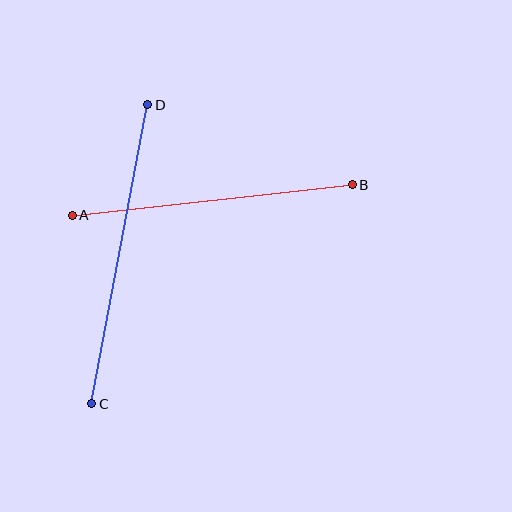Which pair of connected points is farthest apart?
Points C and D are farthest apart.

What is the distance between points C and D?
The distance is approximately 304 pixels.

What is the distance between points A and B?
The distance is approximately 282 pixels.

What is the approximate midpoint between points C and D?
The midpoint is at approximately (120, 254) pixels.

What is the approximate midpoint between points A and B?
The midpoint is at approximately (212, 200) pixels.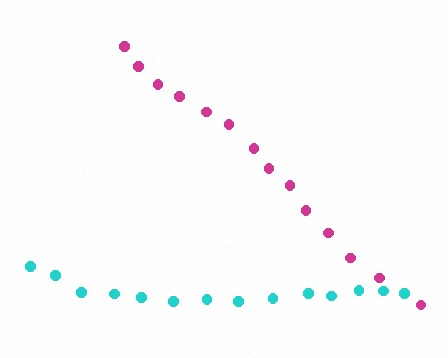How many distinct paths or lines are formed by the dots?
There are 2 distinct paths.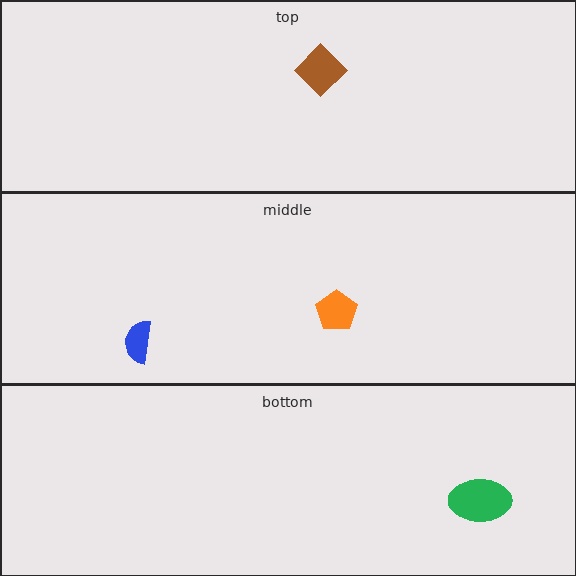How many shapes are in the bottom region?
1.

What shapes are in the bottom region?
The green ellipse.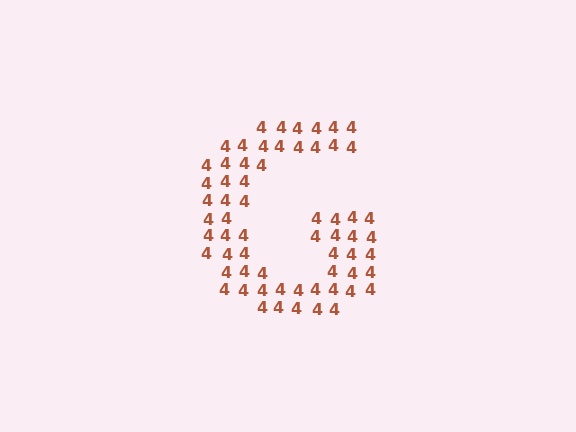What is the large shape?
The large shape is the letter G.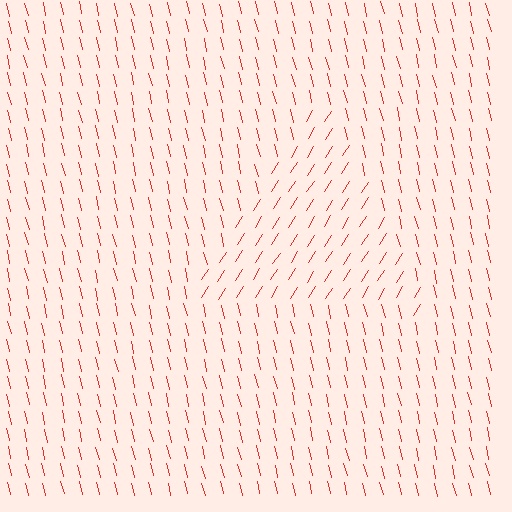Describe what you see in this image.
The image is filled with small red line segments. A triangle region in the image has lines oriented differently from the surrounding lines, creating a visible texture boundary.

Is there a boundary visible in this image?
Yes, there is a texture boundary formed by a change in line orientation.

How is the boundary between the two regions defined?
The boundary is defined purely by a change in line orientation (approximately 45 degrees difference). All lines are the same color and thickness.